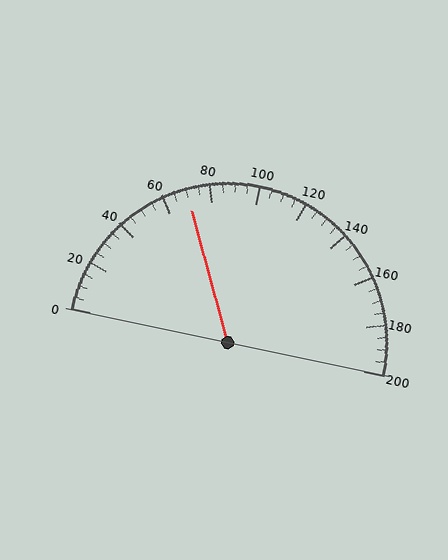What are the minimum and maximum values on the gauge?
The gauge ranges from 0 to 200.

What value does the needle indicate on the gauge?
The needle indicates approximately 70.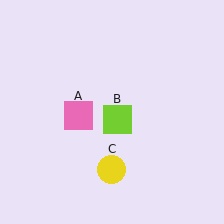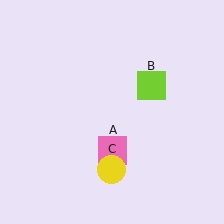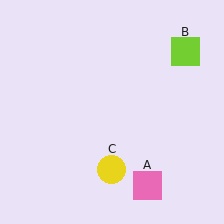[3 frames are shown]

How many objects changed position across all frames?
2 objects changed position: pink square (object A), lime square (object B).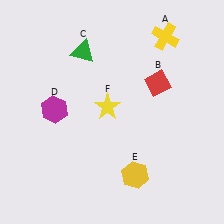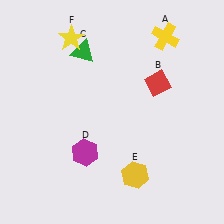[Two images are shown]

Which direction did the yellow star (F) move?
The yellow star (F) moved up.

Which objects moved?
The objects that moved are: the magenta hexagon (D), the yellow star (F).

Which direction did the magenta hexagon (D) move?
The magenta hexagon (D) moved down.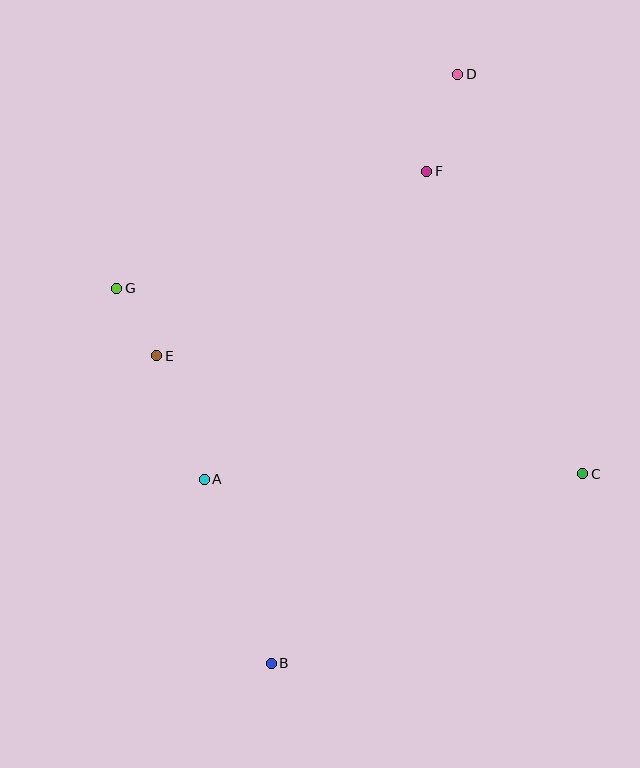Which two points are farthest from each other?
Points B and D are farthest from each other.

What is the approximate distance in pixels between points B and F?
The distance between B and F is approximately 516 pixels.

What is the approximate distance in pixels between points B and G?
The distance between B and G is approximately 405 pixels.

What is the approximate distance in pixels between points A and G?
The distance between A and G is approximately 210 pixels.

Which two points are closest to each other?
Points E and G are closest to each other.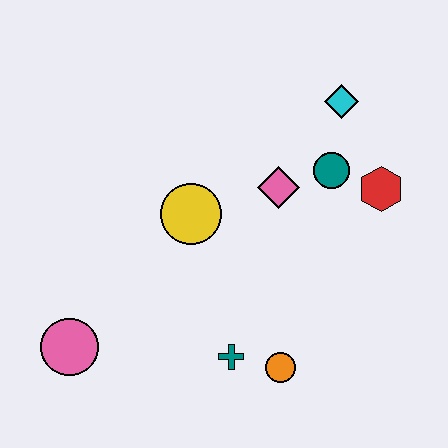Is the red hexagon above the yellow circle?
Yes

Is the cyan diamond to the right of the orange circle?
Yes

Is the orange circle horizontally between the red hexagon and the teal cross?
Yes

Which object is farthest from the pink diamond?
The pink circle is farthest from the pink diamond.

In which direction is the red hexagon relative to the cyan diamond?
The red hexagon is below the cyan diamond.